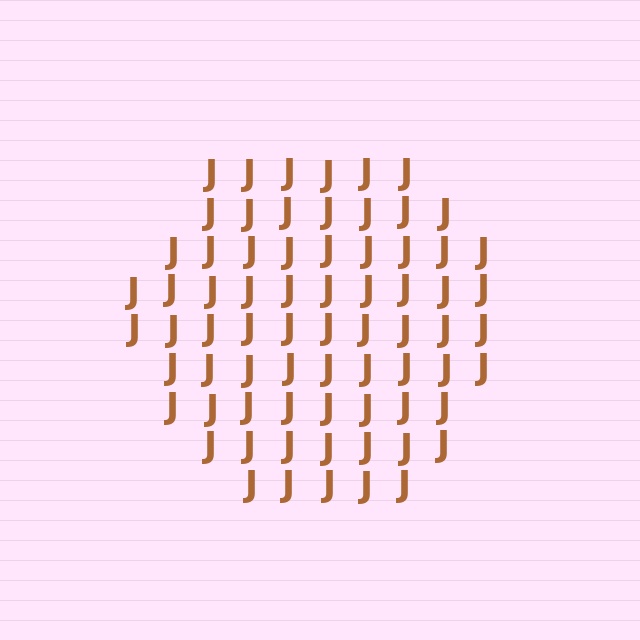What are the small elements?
The small elements are letter J's.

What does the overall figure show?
The overall figure shows a hexagon.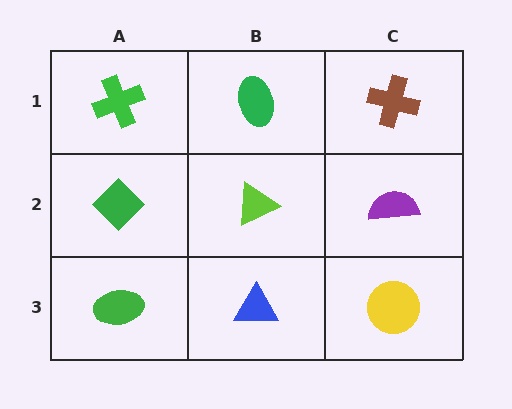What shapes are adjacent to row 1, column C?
A purple semicircle (row 2, column C), a green ellipse (row 1, column B).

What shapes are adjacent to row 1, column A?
A green diamond (row 2, column A), a green ellipse (row 1, column B).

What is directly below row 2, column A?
A green ellipse.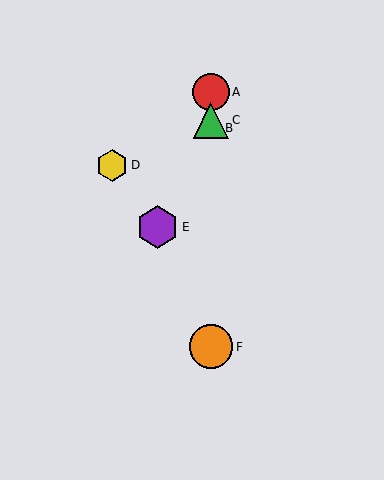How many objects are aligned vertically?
4 objects (A, B, C, F) are aligned vertically.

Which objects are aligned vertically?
Objects A, B, C, F are aligned vertically.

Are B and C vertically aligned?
Yes, both are at x≈211.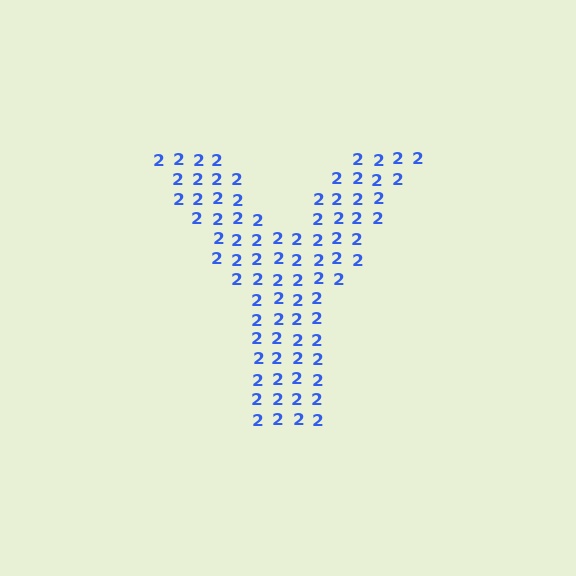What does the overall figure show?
The overall figure shows the letter Y.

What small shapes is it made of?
It is made of small digit 2's.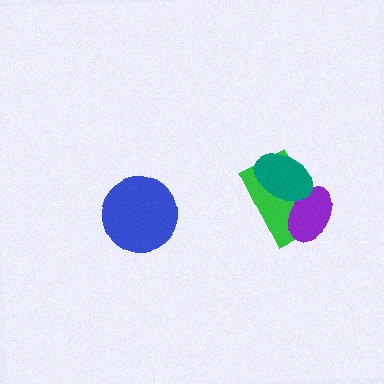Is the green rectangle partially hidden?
Yes, it is partially covered by another shape.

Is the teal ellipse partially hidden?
No, no other shape covers it.